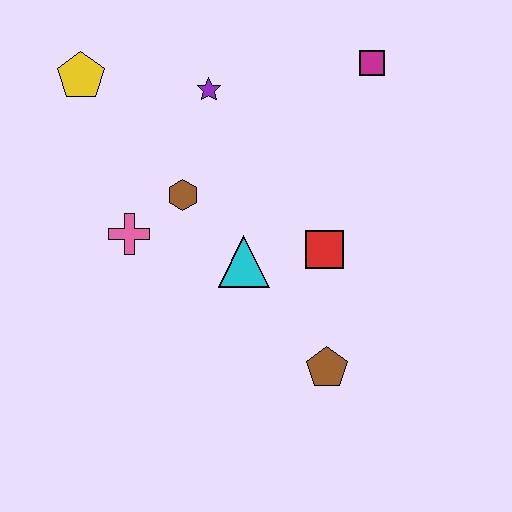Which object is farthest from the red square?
The yellow pentagon is farthest from the red square.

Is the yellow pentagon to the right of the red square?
No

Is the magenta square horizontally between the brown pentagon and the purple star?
No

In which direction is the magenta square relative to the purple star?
The magenta square is to the right of the purple star.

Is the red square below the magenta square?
Yes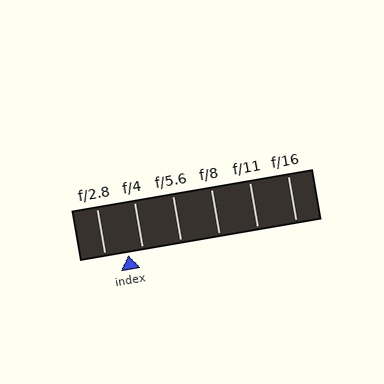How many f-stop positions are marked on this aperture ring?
There are 6 f-stop positions marked.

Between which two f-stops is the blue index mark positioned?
The index mark is between f/2.8 and f/4.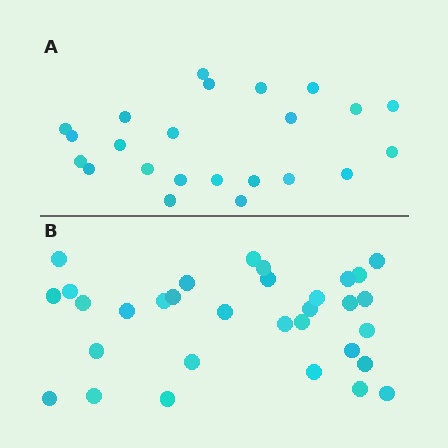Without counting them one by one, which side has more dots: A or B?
Region B (the bottom region) has more dots.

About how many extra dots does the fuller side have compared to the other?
Region B has roughly 8 or so more dots than region A.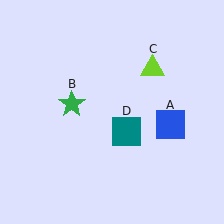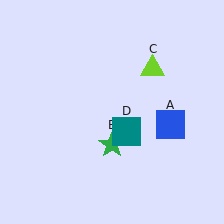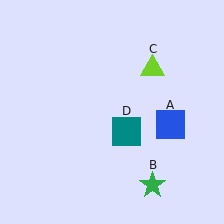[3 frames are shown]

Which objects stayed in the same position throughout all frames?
Blue square (object A) and lime triangle (object C) and teal square (object D) remained stationary.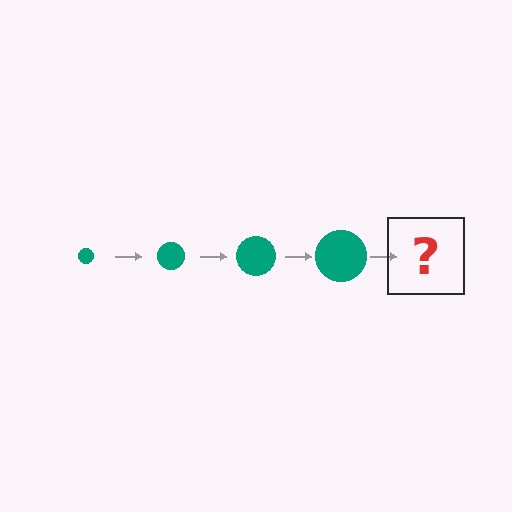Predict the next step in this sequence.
The next step is a teal circle, larger than the previous one.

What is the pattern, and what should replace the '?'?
The pattern is that the circle gets progressively larger each step. The '?' should be a teal circle, larger than the previous one.